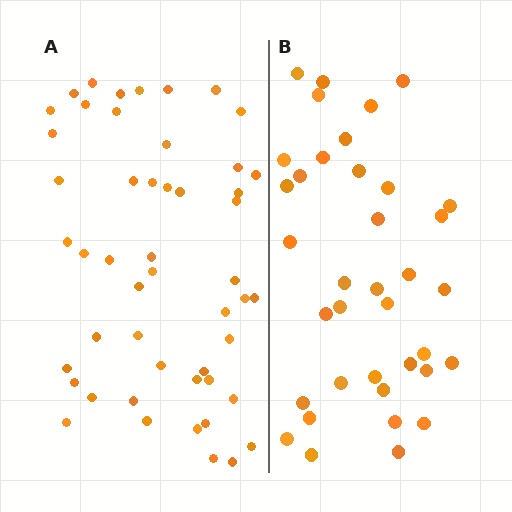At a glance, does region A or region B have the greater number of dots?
Region A (the left region) has more dots.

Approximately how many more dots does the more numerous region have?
Region A has approximately 15 more dots than region B.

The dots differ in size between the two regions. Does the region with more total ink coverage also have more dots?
No. Region B has more total ink coverage because its dots are larger, but region A actually contains more individual dots. Total area can be misleading — the number of items is what matters here.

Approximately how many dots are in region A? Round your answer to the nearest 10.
About 50 dots.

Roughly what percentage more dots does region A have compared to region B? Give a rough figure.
About 35% more.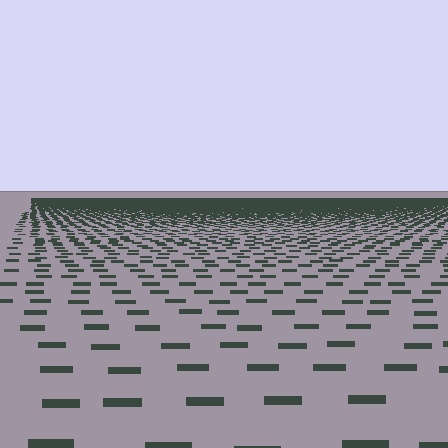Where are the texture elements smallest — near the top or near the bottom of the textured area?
Near the top.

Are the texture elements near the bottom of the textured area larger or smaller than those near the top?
Larger. Near the bottom, elements are closer to the viewer and appear at a bigger on-screen size.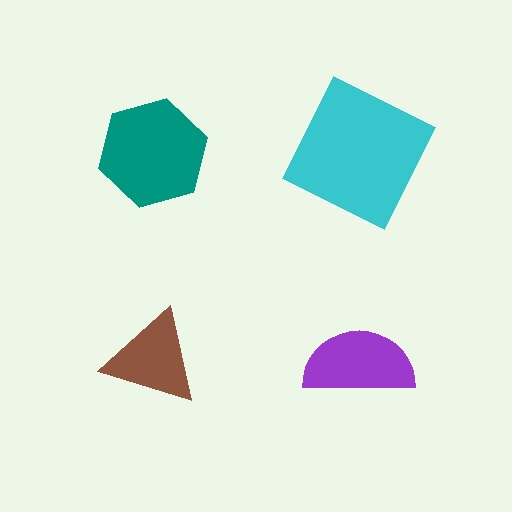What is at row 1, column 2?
A cyan square.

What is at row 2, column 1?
A brown triangle.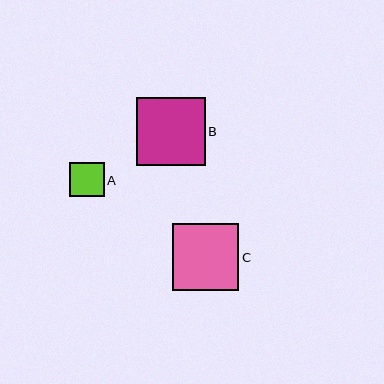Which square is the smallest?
Square A is the smallest with a size of approximately 35 pixels.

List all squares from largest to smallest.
From largest to smallest: B, C, A.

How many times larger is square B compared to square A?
Square B is approximately 2.0 times the size of square A.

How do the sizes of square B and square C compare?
Square B and square C are approximately the same size.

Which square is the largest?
Square B is the largest with a size of approximately 69 pixels.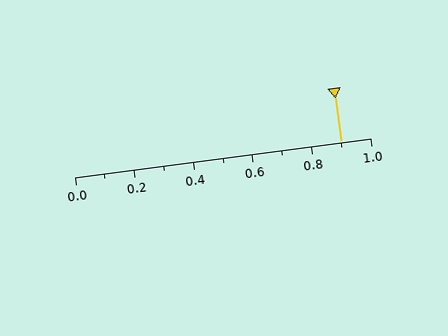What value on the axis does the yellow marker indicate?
The marker indicates approximately 0.9.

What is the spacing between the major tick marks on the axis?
The major ticks are spaced 0.2 apart.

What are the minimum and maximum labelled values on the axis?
The axis runs from 0.0 to 1.0.